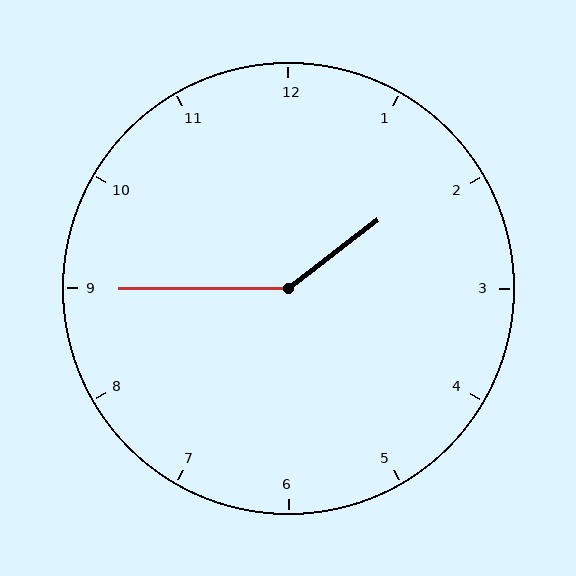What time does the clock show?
1:45.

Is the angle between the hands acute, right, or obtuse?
It is obtuse.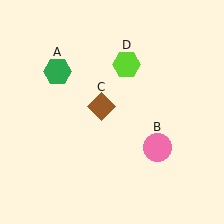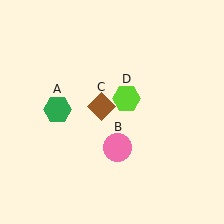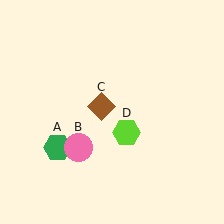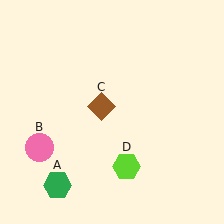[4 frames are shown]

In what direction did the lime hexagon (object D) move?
The lime hexagon (object D) moved down.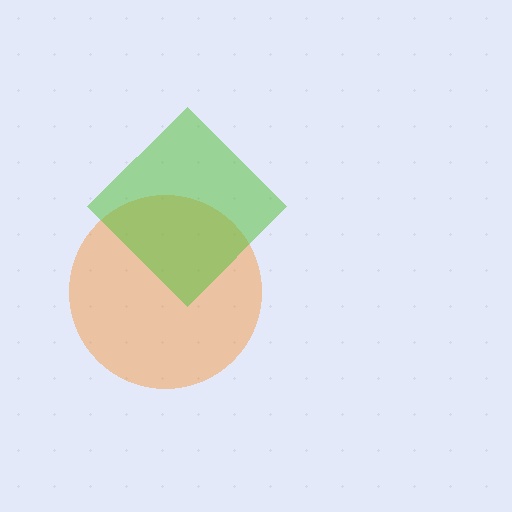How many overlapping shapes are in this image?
There are 2 overlapping shapes in the image.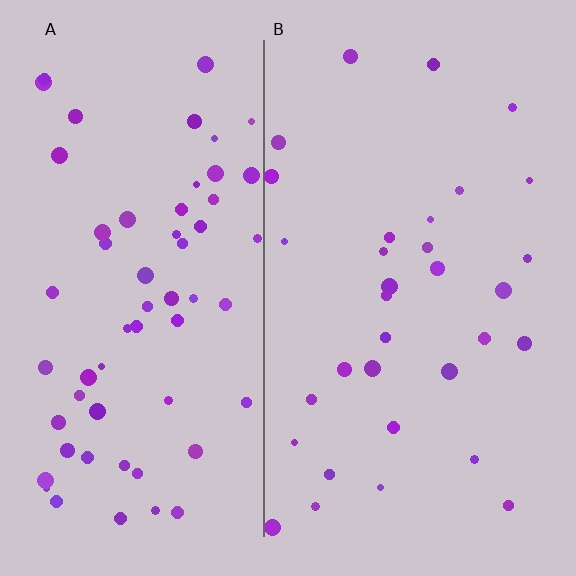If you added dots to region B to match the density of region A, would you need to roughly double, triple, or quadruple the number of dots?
Approximately double.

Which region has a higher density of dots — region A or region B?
A (the left).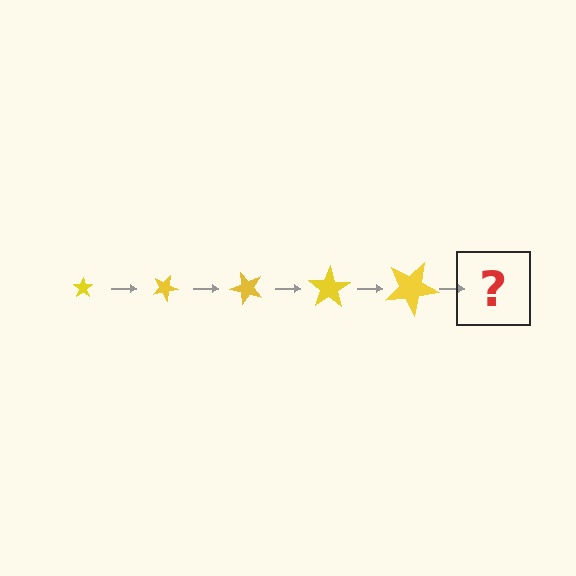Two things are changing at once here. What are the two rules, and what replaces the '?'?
The two rules are that the star grows larger each step and it rotates 25 degrees each step. The '?' should be a star, larger than the previous one and rotated 125 degrees from the start.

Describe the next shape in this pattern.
It should be a star, larger than the previous one and rotated 125 degrees from the start.